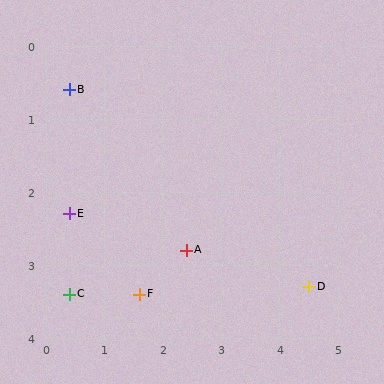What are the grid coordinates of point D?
Point D is at approximately (4.5, 3.3).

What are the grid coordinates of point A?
Point A is at approximately (2.4, 2.8).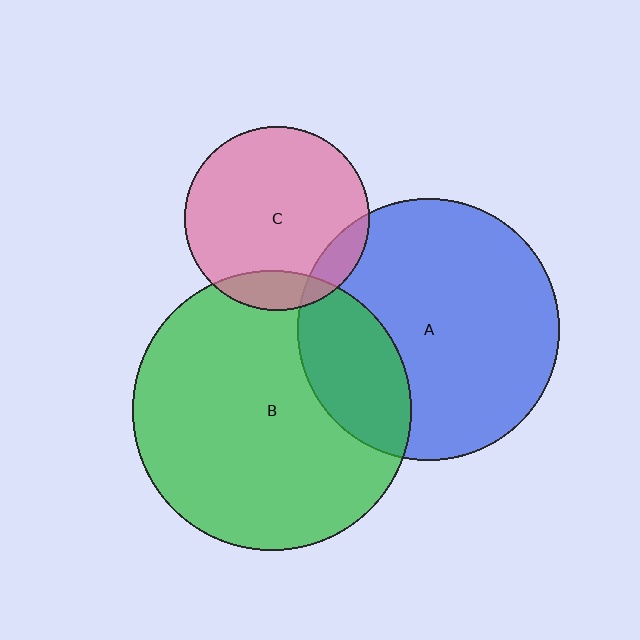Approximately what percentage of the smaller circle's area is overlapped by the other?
Approximately 10%.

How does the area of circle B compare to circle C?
Approximately 2.3 times.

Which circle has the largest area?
Circle B (green).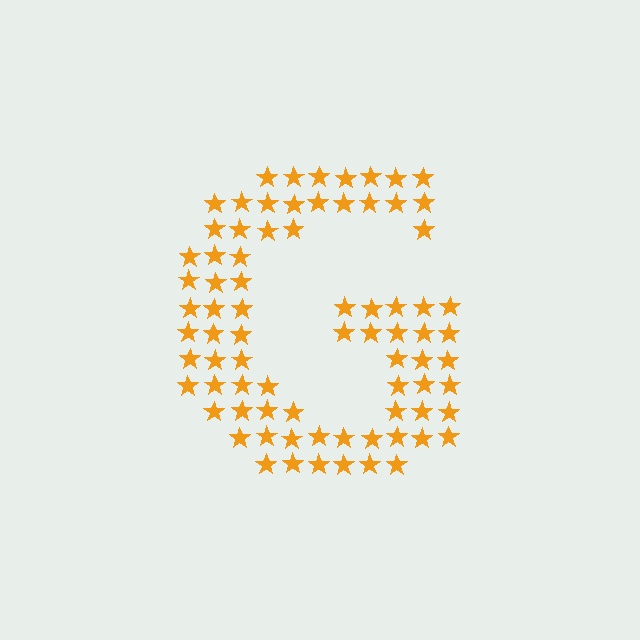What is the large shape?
The large shape is the letter G.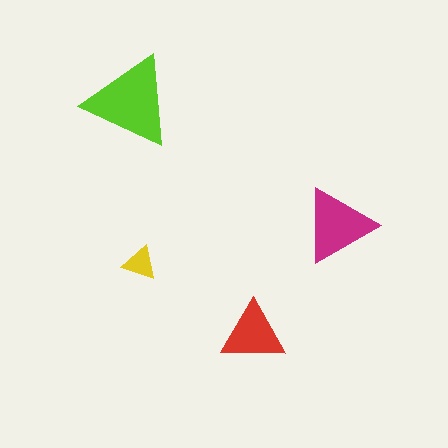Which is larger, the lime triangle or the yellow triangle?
The lime one.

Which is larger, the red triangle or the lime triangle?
The lime one.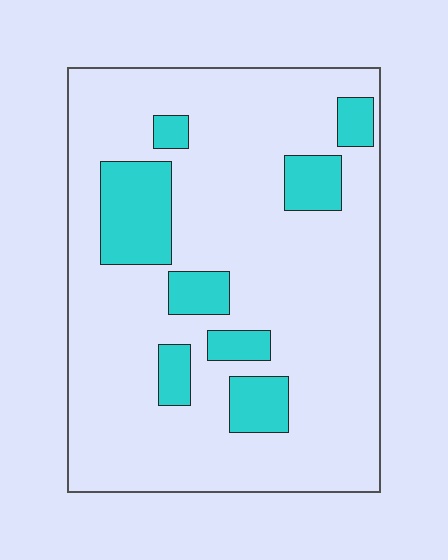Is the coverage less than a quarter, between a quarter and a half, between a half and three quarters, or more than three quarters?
Less than a quarter.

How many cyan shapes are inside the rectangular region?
8.